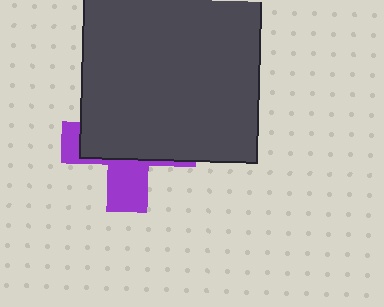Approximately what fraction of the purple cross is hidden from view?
Roughly 65% of the purple cross is hidden behind the dark gray square.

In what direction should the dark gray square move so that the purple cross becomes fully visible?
The dark gray square should move up. That is the shortest direction to clear the overlap and leave the purple cross fully visible.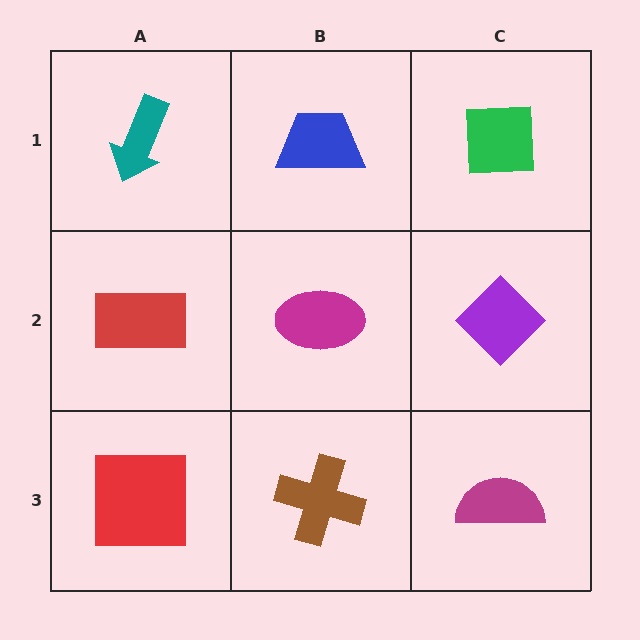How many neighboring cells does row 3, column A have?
2.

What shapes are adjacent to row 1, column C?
A purple diamond (row 2, column C), a blue trapezoid (row 1, column B).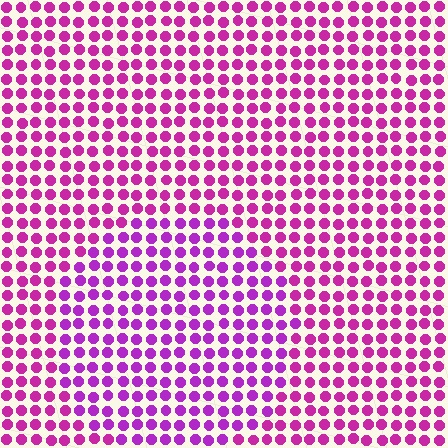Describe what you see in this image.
The image is filled with small magenta elements in a uniform arrangement. A circle-shaped region is visible where the elements are tinted to a slightly different hue, forming a subtle color boundary.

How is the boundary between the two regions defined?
The boundary is defined purely by a slight shift in hue (about 22 degrees). Spacing, size, and orientation are identical on both sides.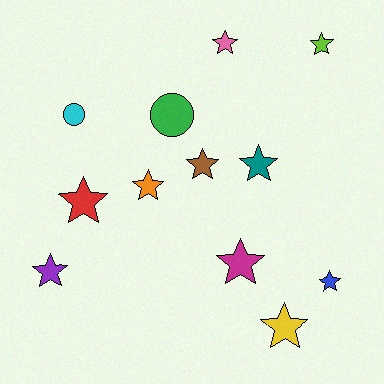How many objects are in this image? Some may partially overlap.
There are 12 objects.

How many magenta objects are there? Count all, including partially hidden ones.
There is 1 magenta object.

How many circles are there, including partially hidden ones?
There are 2 circles.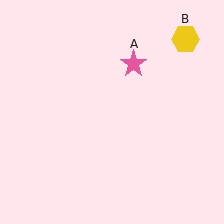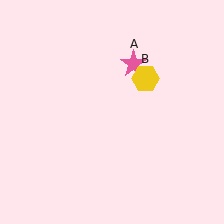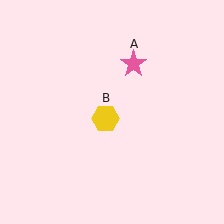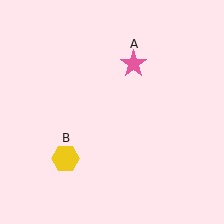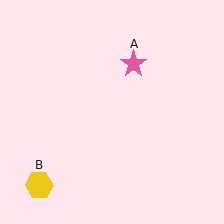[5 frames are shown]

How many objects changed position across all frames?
1 object changed position: yellow hexagon (object B).